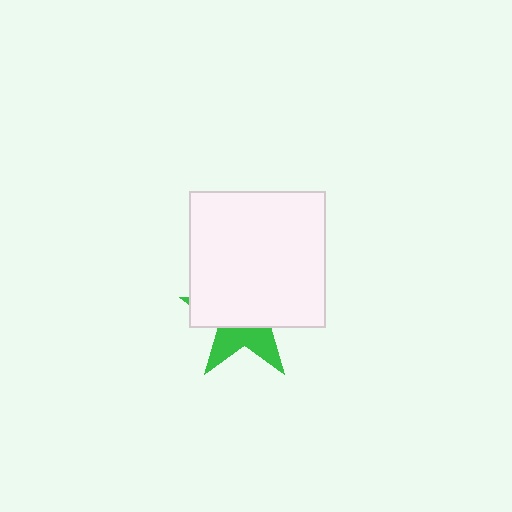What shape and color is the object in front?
The object in front is a white square.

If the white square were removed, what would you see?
You would see the complete green star.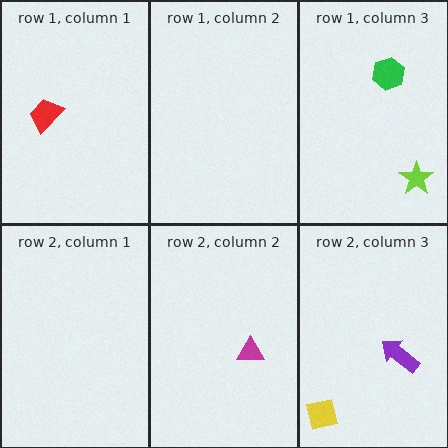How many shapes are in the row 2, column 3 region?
2.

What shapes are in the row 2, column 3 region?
The purple arrow, the yellow square.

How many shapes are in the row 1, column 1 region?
1.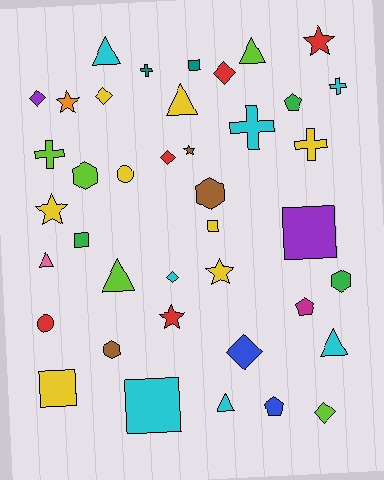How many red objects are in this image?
There are 5 red objects.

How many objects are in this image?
There are 40 objects.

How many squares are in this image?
There are 6 squares.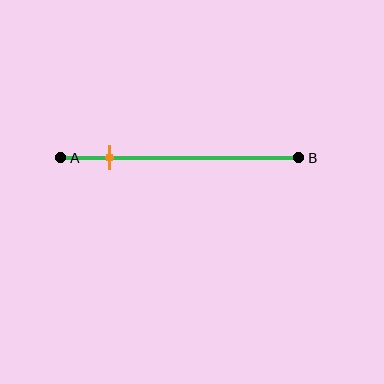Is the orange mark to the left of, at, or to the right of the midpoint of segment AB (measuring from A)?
The orange mark is to the left of the midpoint of segment AB.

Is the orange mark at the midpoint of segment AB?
No, the mark is at about 20% from A, not at the 50% midpoint.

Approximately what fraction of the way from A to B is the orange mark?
The orange mark is approximately 20% of the way from A to B.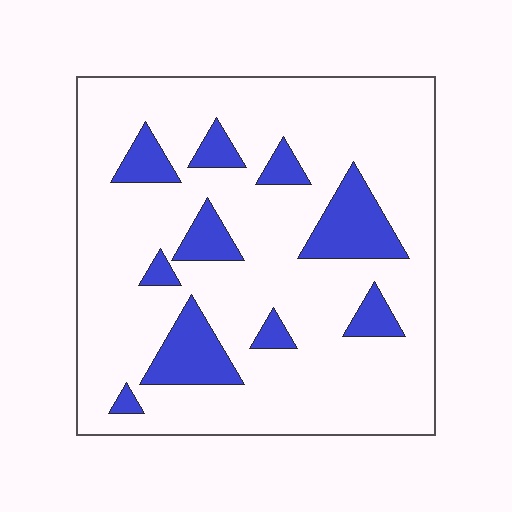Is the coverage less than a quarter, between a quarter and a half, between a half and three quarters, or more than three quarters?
Less than a quarter.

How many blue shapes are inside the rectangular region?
10.